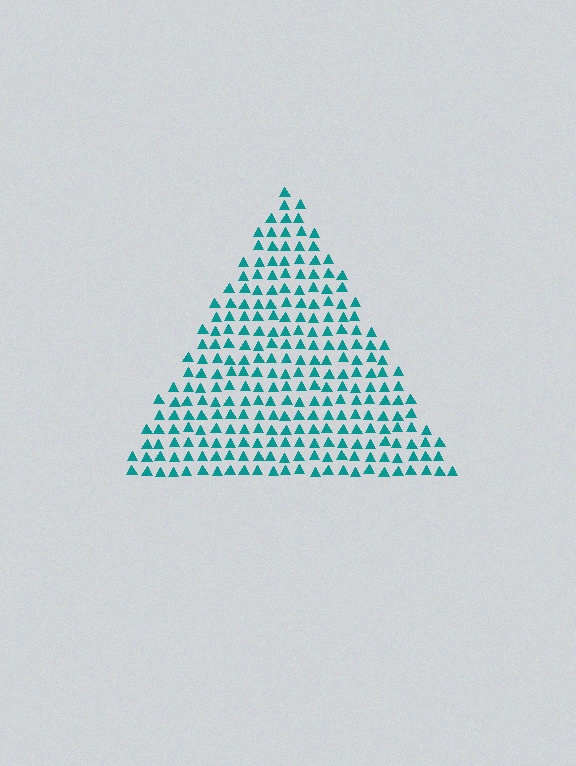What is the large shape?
The large shape is a triangle.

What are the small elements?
The small elements are triangles.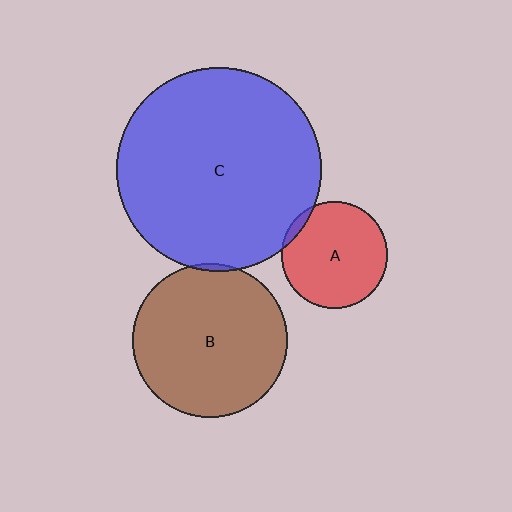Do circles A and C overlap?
Yes.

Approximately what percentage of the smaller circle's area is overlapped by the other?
Approximately 5%.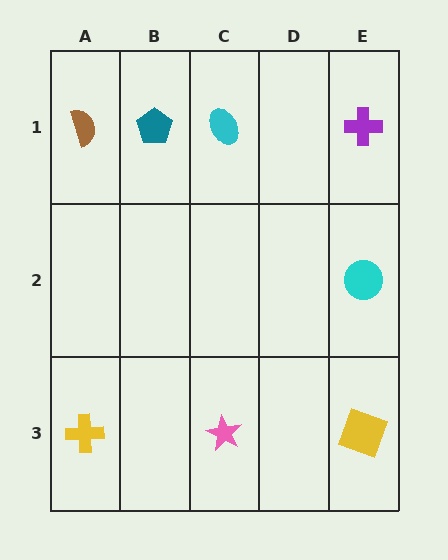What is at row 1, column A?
A brown semicircle.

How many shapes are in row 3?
3 shapes.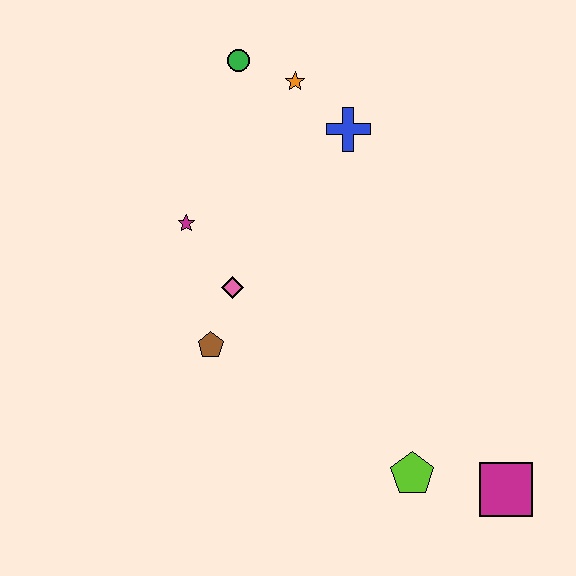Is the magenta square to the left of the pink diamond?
No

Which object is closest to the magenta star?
The pink diamond is closest to the magenta star.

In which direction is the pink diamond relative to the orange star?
The pink diamond is below the orange star.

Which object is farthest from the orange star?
The magenta square is farthest from the orange star.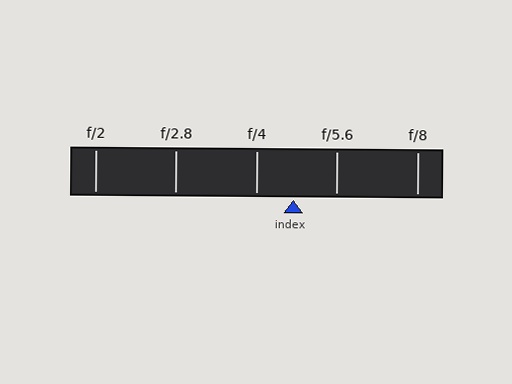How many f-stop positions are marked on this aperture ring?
There are 5 f-stop positions marked.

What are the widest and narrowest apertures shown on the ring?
The widest aperture shown is f/2 and the narrowest is f/8.